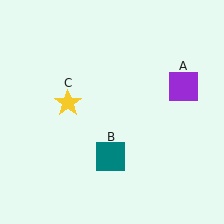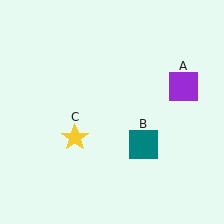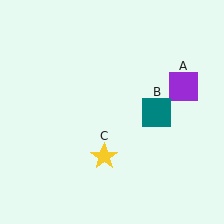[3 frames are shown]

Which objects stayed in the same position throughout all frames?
Purple square (object A) remained stationary.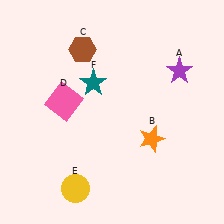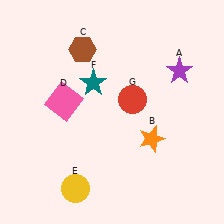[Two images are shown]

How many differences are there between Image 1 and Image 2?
There is 1 difference between the two images.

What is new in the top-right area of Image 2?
A red circle (G) was added in the top-right area of Image 2.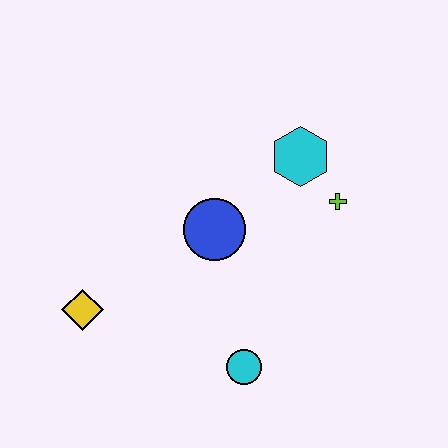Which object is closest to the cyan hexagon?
The lime cross is closest to the cyan hexagon.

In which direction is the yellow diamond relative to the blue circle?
The yellow diamond is to the left of the blue circle.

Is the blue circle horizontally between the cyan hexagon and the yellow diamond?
Yes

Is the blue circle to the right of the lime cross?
No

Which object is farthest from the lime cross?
The yellow diamond is farthest from the lime cross.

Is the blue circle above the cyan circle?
Yes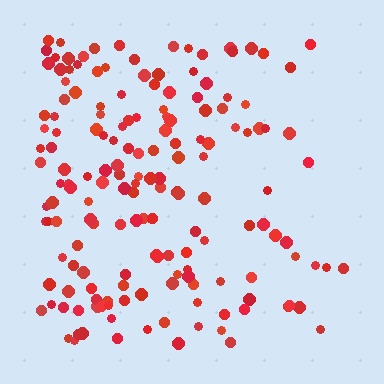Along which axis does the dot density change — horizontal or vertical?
Horizontal.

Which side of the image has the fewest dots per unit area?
The right.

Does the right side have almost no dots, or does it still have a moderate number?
Still a moderate number, just noticeably fewer than the left.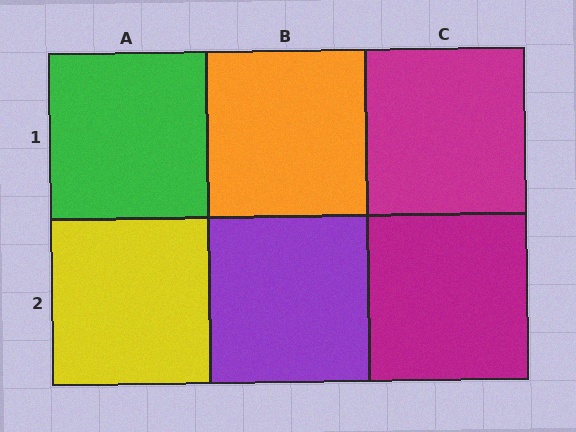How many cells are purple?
1 cell is purple.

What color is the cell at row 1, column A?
Green.